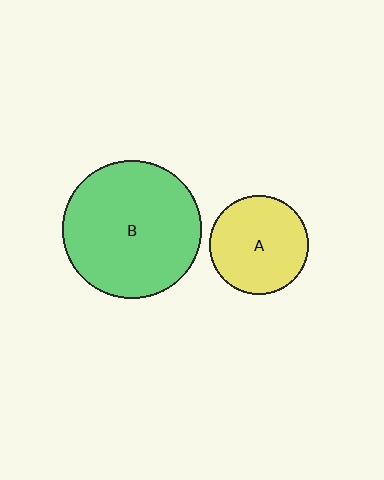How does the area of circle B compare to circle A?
Approximately 2.0 times.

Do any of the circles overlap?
No, none of the circles overlap.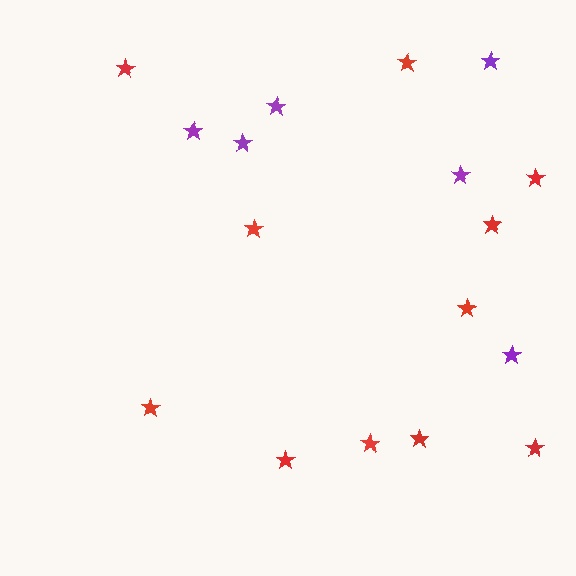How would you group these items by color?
There are 2 groups: one group of red stars (11) and one group of purple stars (6).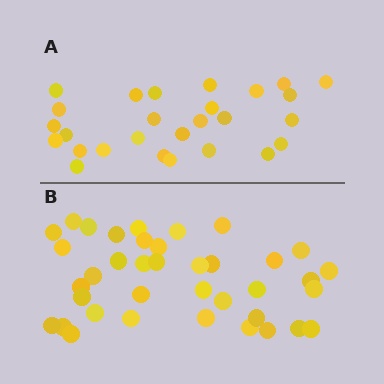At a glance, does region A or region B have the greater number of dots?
Region B (the bottom region) has more dots.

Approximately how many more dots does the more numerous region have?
Region B has roughly 12 or so more dots than region A.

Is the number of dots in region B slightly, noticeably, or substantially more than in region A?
Region B has noticeably more, but not dramatically so. The ratio is roughly 1.4 to 1.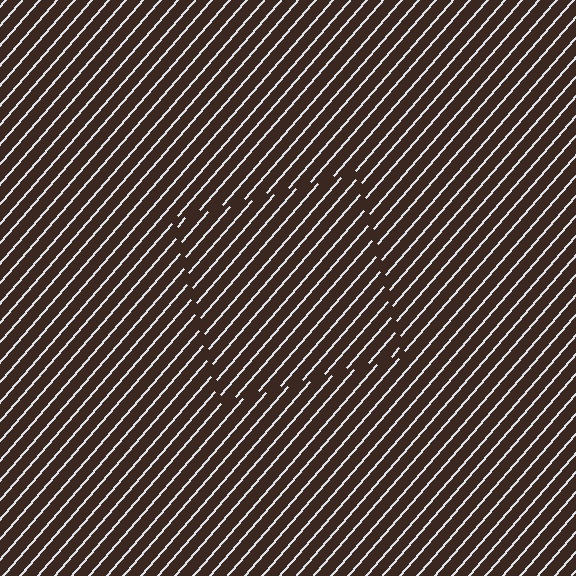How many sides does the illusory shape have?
4 sides — the line-ends trace a square.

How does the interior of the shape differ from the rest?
The interior of the shape contains the same grating, shifted by half a period — the contour is defined by the phase discontinuity where line-ends from the inner and outer gratings abut.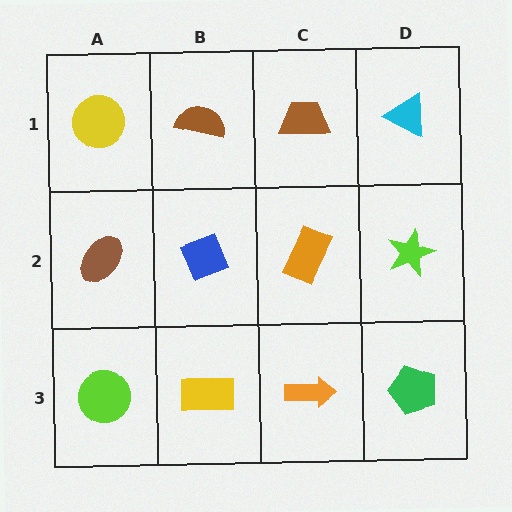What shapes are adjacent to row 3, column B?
A blue diamond (row 2, column B), a lime circle (row 3, column A), an orange arrow (row 3, column C).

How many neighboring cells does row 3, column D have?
2.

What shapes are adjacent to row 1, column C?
An orange rectangle (row 2, column C), a brown semicircle (row 1, column B), a cyan triangle (row 1, column D).